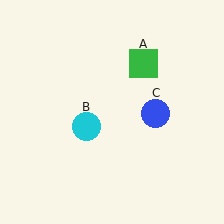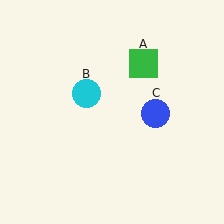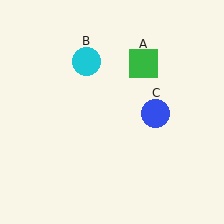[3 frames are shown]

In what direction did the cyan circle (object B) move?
The cyan circle (object B) moved up.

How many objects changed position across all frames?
1 object changed position: cyan circle (object B).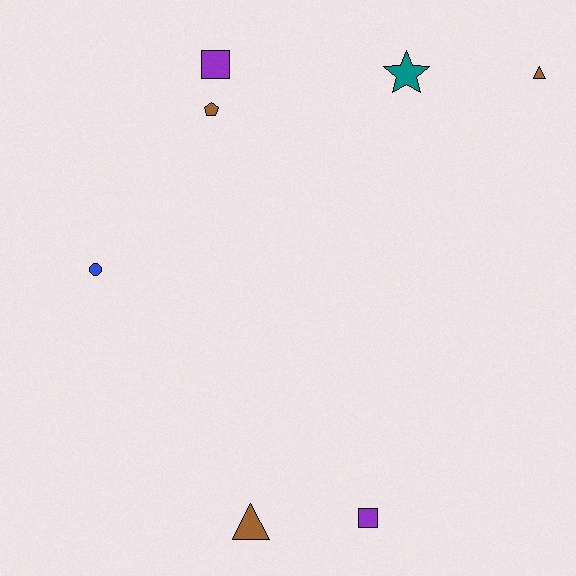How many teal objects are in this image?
There is 1 teal object.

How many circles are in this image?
There is 1 circle.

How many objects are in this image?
There are 7 objects.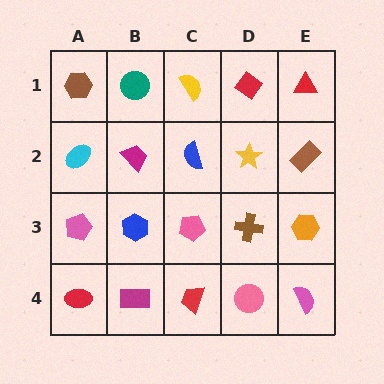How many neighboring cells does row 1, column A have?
2.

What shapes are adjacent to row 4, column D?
A brown cross (row 3, column D), a red trapezoid (row 4, column C), a pink semicircle (row 4, column E).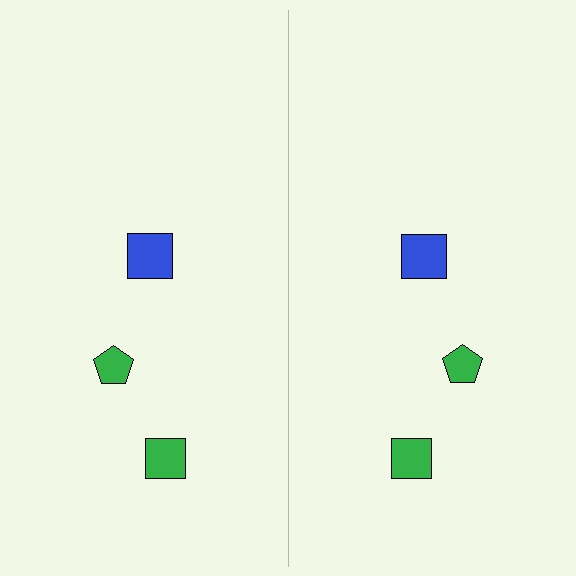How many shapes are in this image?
There are 6 shapes in this image.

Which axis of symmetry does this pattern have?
The pattern has a vertical axis of symmetry running through the center of the image.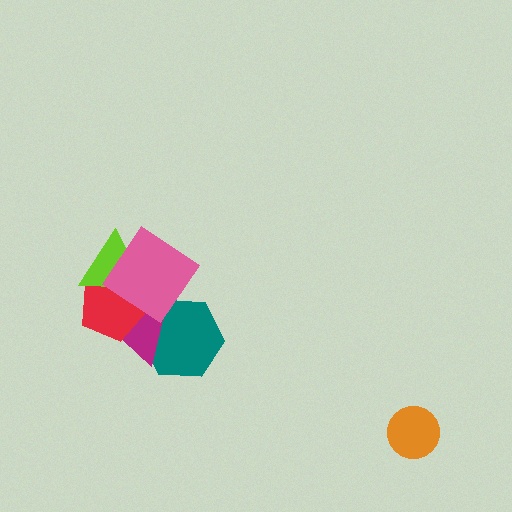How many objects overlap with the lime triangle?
3 objects overlap with the lime triangle.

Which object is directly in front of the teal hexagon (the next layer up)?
The magenta triangle is directly in front of the teal hexagon.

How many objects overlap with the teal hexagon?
2 objects overlap with the teal hexagon.